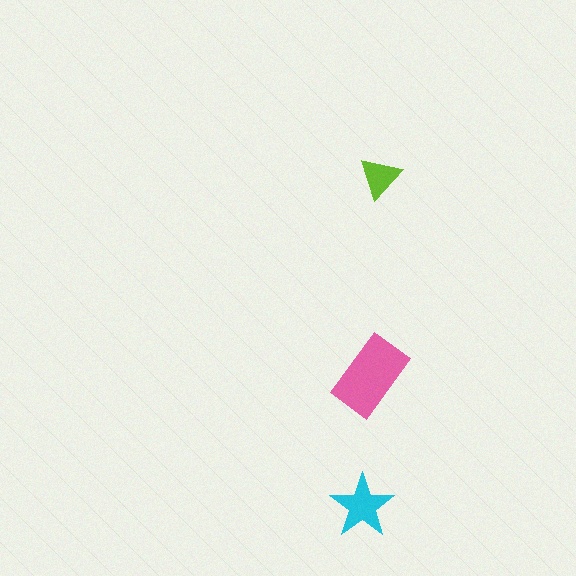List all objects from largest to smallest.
The pink rectangle, the cyan star, the lime triangle.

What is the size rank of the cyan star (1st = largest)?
2nd.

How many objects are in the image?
There are 3 objects in the image.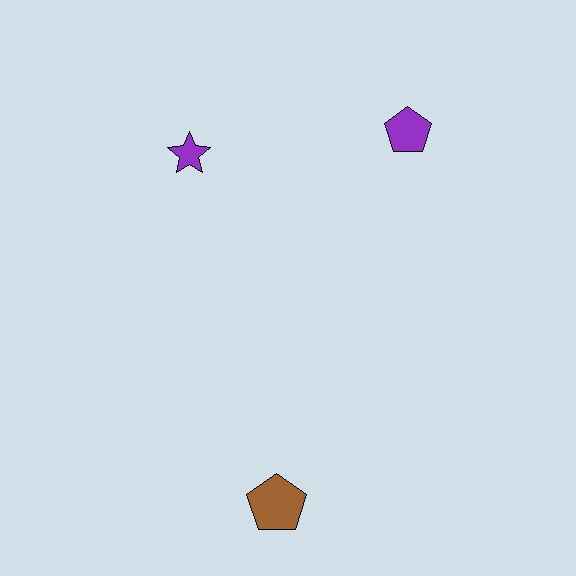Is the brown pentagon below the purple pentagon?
Yes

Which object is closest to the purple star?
The purple pentagon is closest to the purple star.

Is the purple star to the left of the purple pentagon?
Yes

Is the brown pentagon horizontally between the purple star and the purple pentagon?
Yes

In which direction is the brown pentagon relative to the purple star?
The brown pentagon is below the purple star.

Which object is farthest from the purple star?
The brown pentagon is farthest from the purple star.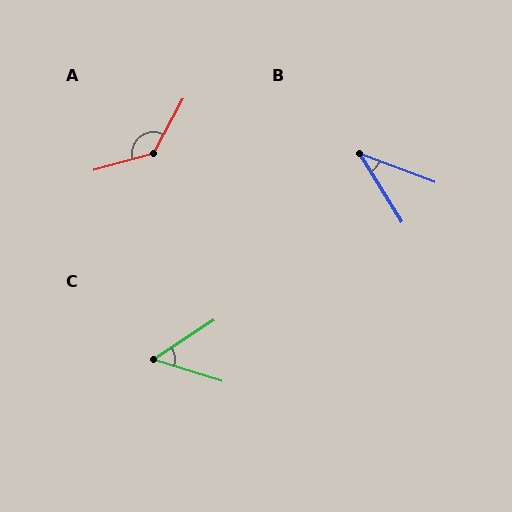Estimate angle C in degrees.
Approximately 51 degrees.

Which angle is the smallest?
B, at approximately 37 degrees.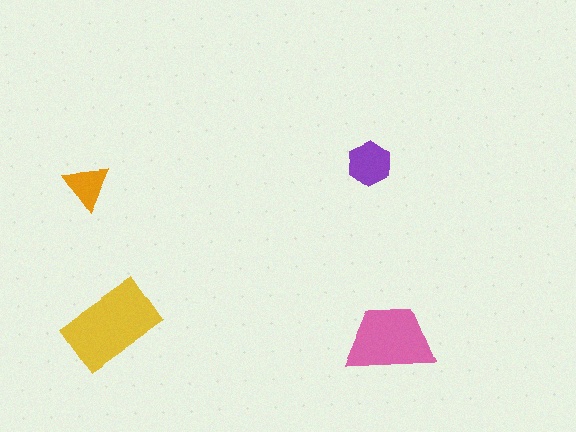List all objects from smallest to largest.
The orange triangle, the purple hexagon, the pink trapezoid, the yellow rectangle.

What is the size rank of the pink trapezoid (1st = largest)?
2nd.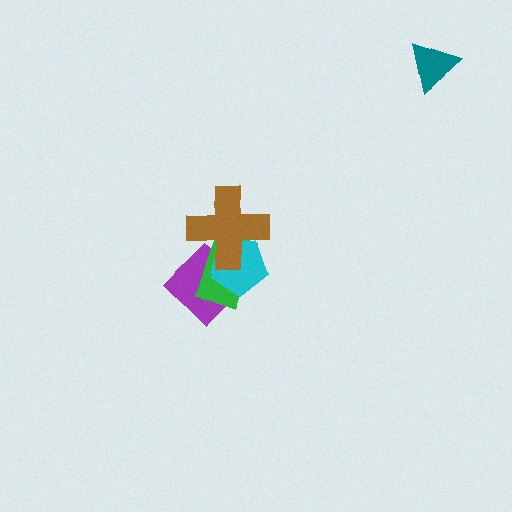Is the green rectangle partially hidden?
Yes, it is partially covered by another shape.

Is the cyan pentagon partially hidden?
Yes, it is partially covered by another shape.